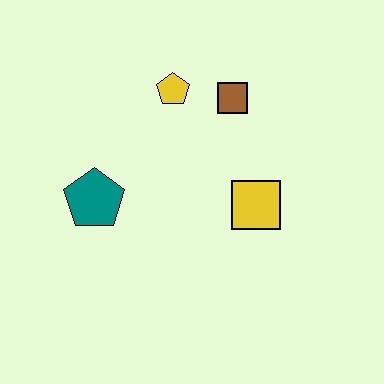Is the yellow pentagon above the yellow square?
Yes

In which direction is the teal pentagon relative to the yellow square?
The teal pentagon is to the left of the yellow square.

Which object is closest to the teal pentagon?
The yellow pentagon is closest to the teal pentagon.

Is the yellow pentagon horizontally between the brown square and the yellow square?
No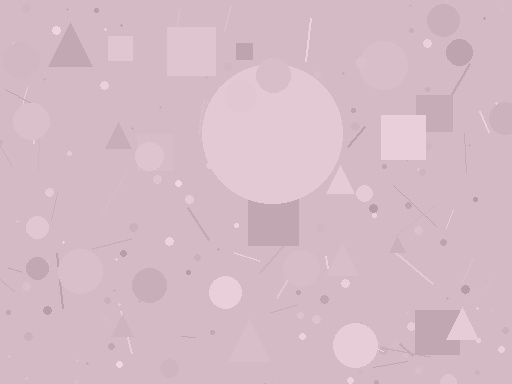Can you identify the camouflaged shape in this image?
The camouflaged shape is a circle.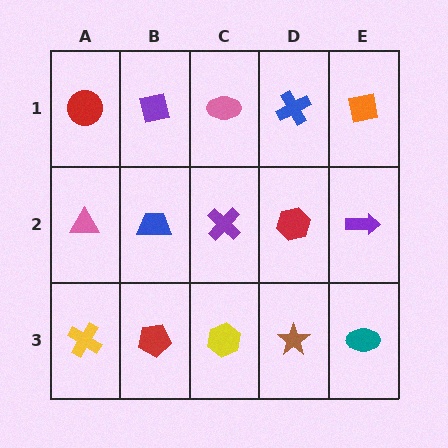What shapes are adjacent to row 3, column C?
A purple cross (row 2, column C), a red pentagon (row 3, column B), a brown star (row 3, column D).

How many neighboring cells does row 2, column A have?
3.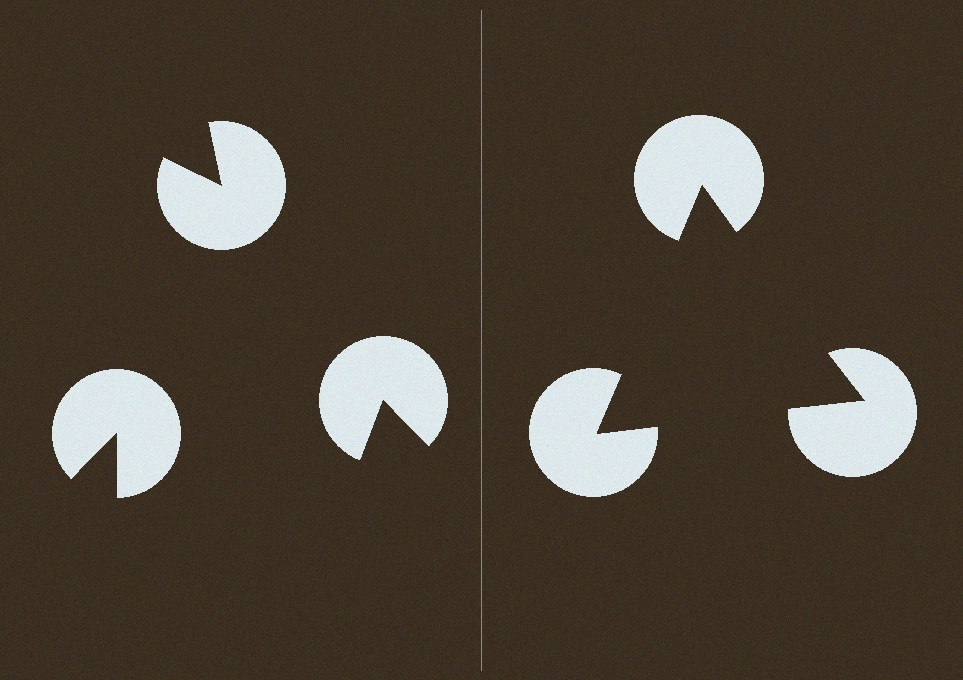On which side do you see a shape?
An illusory triangle appears on the right side. On the left side the wedge cuts are rotated, so no coherent shape forms.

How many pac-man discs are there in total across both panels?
6 — 3 on each side.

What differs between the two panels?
The pac-man discs are positioned identically on both sides; only the wedge orientations differ. On the right they align to a triangle; on the left they are misaligned.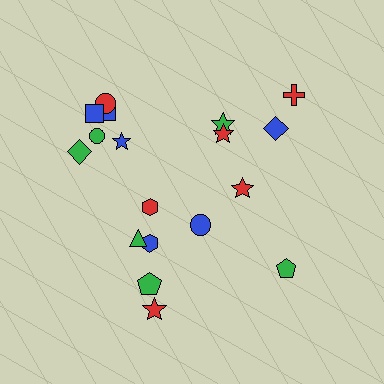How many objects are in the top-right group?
There are 5 objects.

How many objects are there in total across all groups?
There are 18 objects.